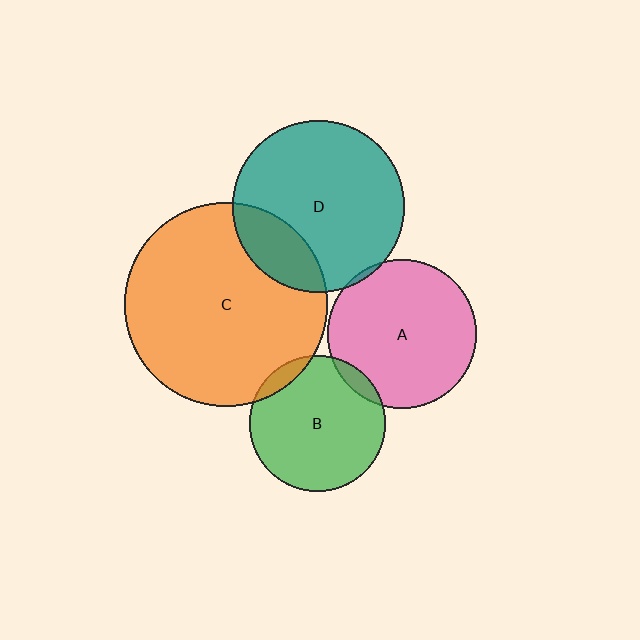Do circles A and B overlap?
Yes.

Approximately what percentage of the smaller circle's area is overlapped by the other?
Approximately 5%.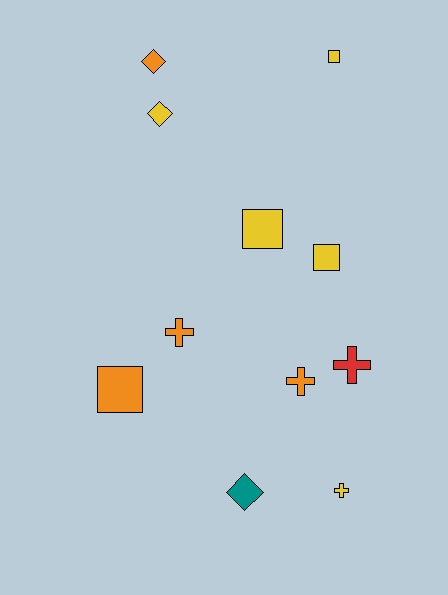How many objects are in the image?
There are 11 objects.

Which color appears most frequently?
Yellow, with 5 objects.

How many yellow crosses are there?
There is 1 yellow cross.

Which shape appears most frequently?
Cross, with 4 objects.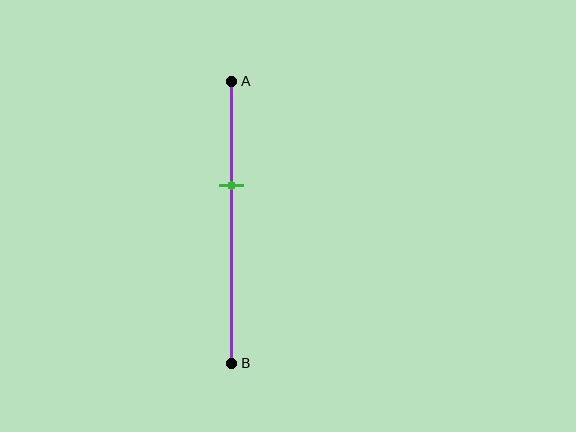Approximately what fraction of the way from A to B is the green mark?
The green mark is approximately 35% of the way from A to B.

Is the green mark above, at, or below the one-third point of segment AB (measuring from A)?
The green mark is below the one-third point of segment AB.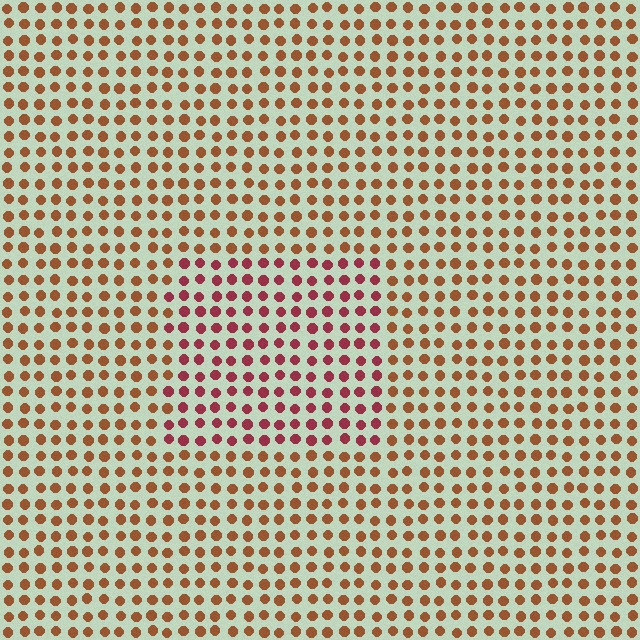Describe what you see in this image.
The image is filled with small brown elements in a uniform arrangement. A rectangle-shaped region is visible where the elements are tinted to a slightly different hue, forming a subtle color boundary.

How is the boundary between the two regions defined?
The boundary is defined purely by a slight shift in hue (about 35 degrees). Spacing, size, and orientation are identical on both sides.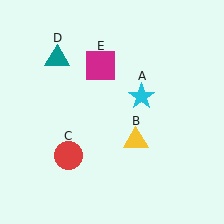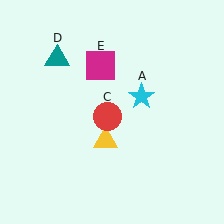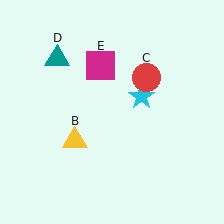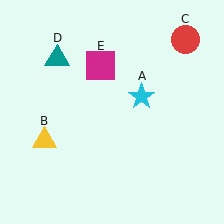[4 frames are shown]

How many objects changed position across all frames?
2 objects changed position: yellow triangle (object B), red circle (object C).